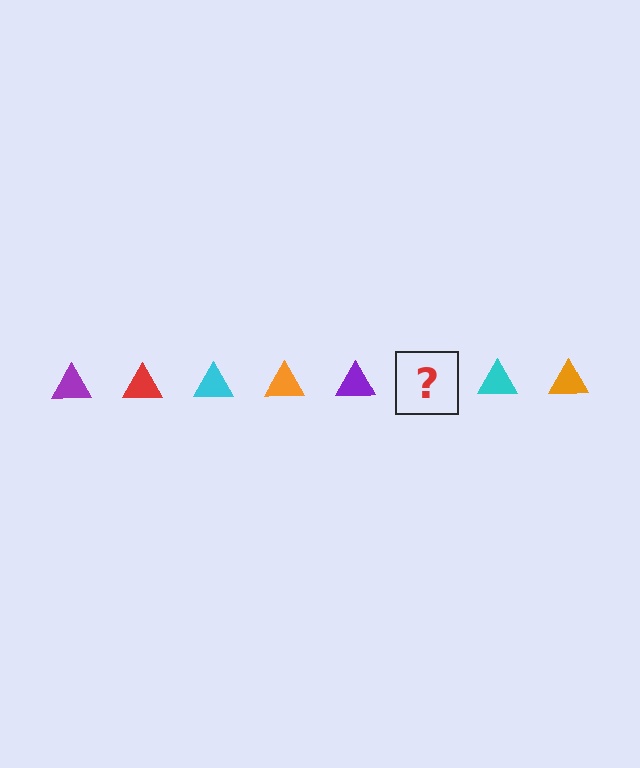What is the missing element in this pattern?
The missing element is a red triangle.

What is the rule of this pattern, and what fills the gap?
The rule is that the pattern cycles through purple, red, cyan, orange triangles. The gap should be filled with a red triangle.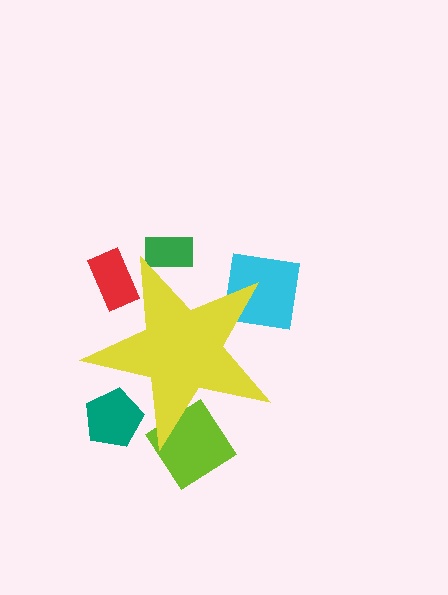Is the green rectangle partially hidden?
Yes, the green rectangle is partially hidden behind the yellow star.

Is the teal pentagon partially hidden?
Yes, the teal pentagon is partially hidden behind the yellow star.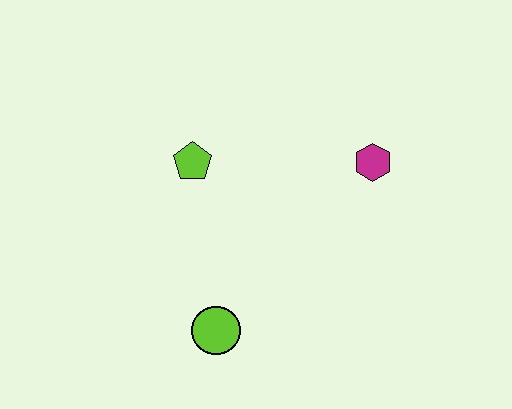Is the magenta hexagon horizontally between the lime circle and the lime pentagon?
No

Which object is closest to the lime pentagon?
The lime circle is closest to the lime pentagon.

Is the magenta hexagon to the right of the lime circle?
Yes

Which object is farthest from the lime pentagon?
The magenta hexagon is farthest from the lime pentagon.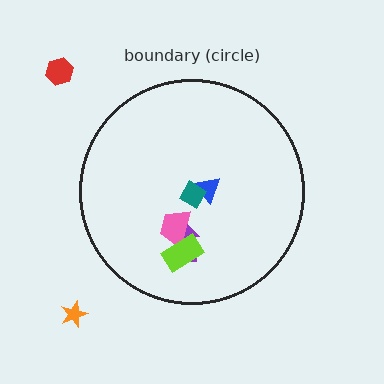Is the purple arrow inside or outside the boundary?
Inside.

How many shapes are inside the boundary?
5 inside, 2 outside.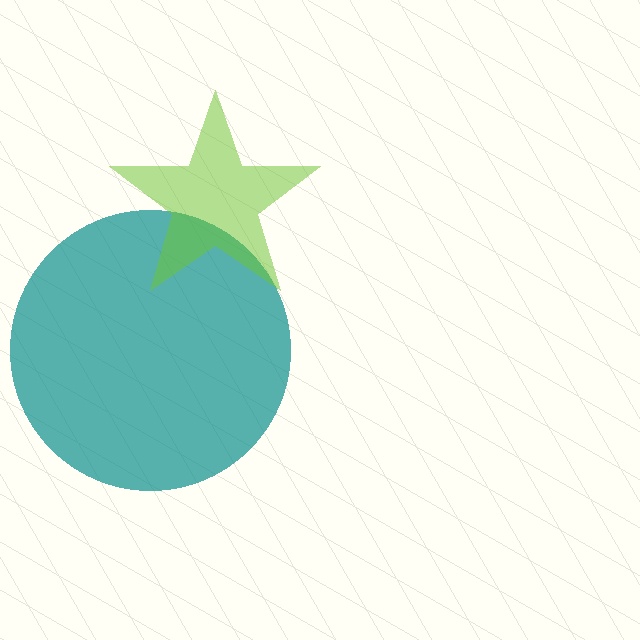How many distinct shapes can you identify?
There are 2 distinct shapes: a teal circle, a lime star.